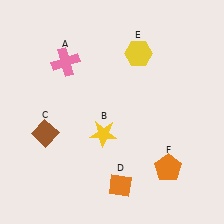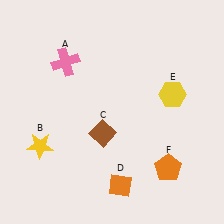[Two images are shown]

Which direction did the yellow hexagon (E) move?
The yellow hexagon (E) moved down.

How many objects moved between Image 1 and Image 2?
3 objects moved between the two images.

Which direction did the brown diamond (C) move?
The brown diamond (C) moved right.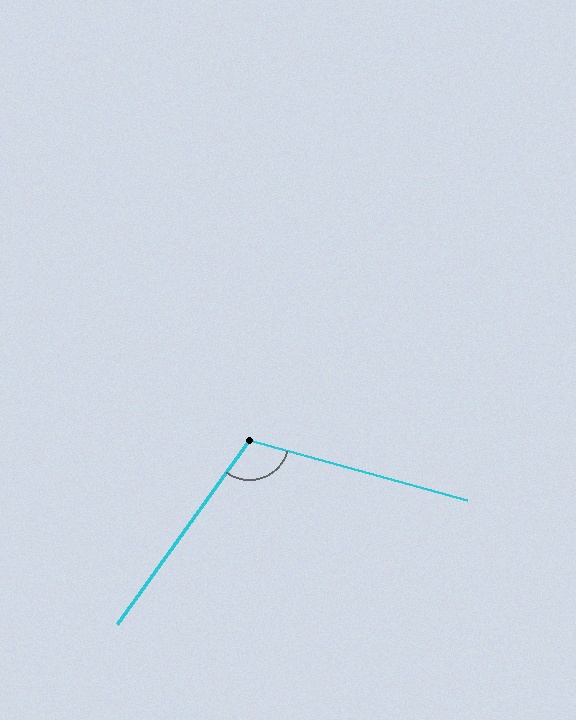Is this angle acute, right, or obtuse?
It is obtuse.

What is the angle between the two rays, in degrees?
Approximately 110 degrees.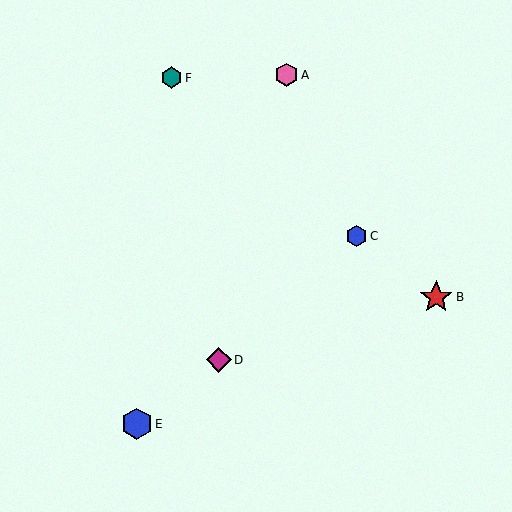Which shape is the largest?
The red star (labeled B) is the largest.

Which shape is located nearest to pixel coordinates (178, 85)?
The teal hexagon (labeled F) at (171, 78) is nearest to that location.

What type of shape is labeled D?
Shape D is a magenta diamond.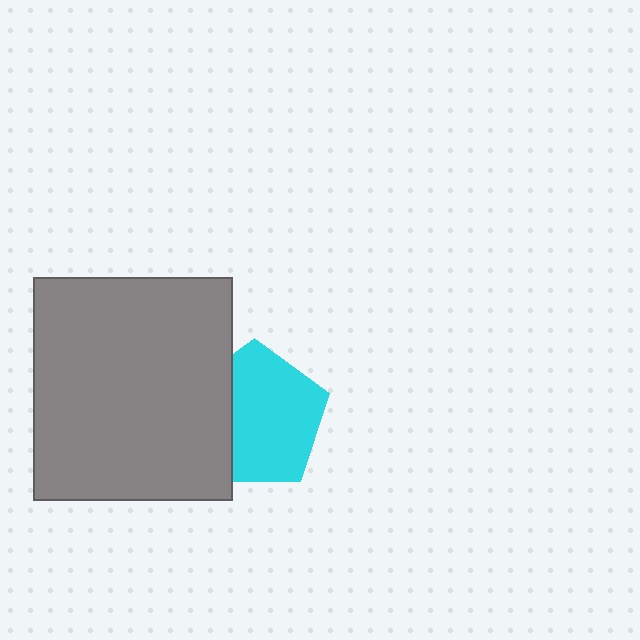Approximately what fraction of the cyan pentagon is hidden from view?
Roughly 31% of the cyan pentagon is hidden behind the gray rectangle.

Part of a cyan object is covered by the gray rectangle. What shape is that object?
It is a pentagon.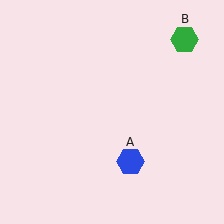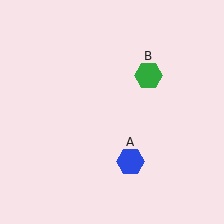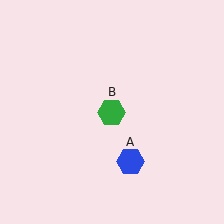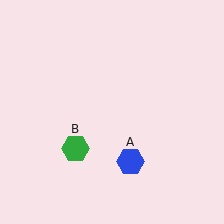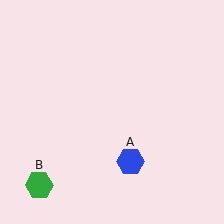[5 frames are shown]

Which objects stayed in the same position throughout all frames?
Blue hexagon (object A) remained stationary.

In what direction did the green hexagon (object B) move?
The green hexagon (object B) moved down and to the left.